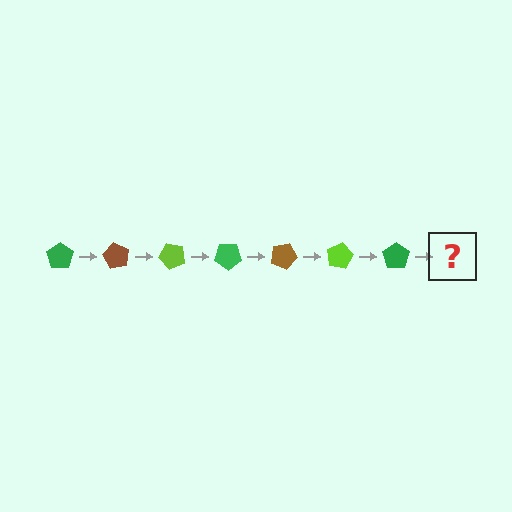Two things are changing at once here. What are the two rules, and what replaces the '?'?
The two rules are that it rotates 60 degrees each step and the color cycles through green, brown, and lime. The '?' should be a brown pentagon, rotated 420 degrees from the start.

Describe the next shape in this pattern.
It should be a brown pentagon, rotated 420 degrees from the start.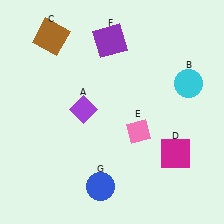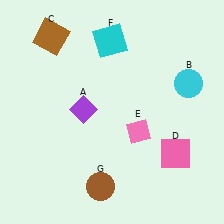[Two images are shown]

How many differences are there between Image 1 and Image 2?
There are 3 differences between the two images.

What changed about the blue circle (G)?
In Image 1, G is blue. In Image 2, it changed to brown.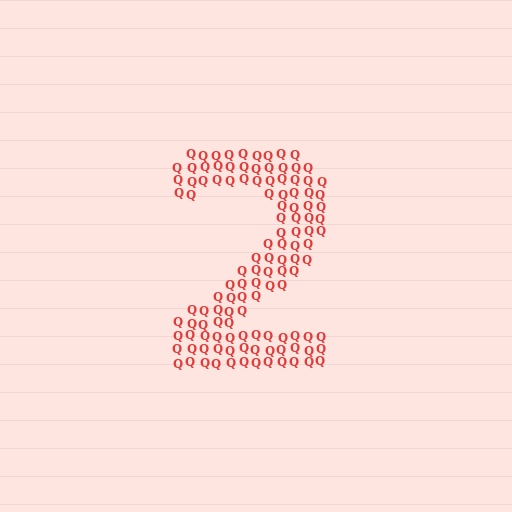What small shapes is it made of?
It is made of small letter Q's.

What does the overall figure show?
The overall figure shows the digit 2.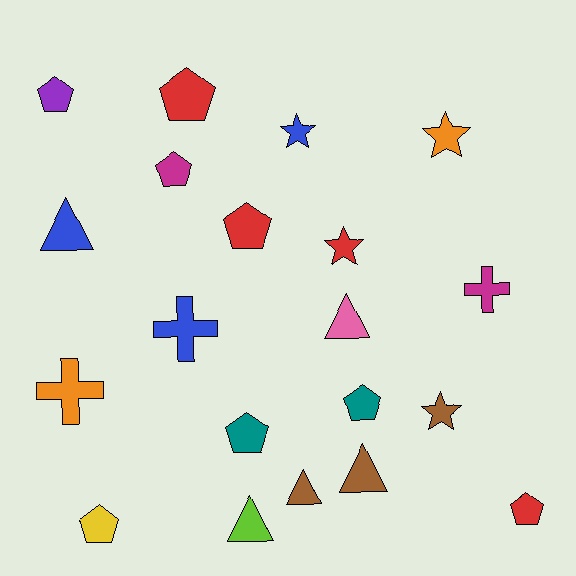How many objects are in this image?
There are 20 objects.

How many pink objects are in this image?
There is 1 pink object.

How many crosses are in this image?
There are 3 crosses.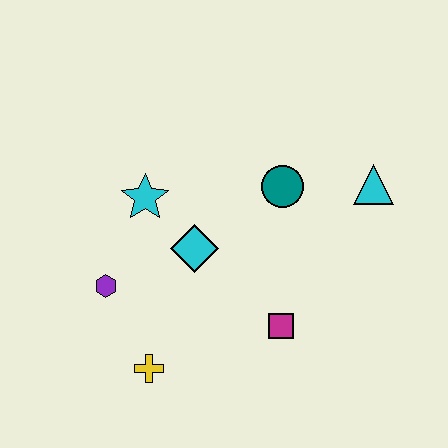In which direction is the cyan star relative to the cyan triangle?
The cyan star is to the left of the cyan triangle.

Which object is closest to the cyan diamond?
The cyan star is closest to the cyan diamond.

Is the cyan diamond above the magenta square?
Yes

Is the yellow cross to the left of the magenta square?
Yes